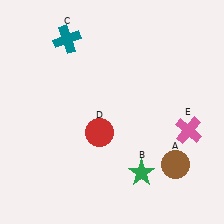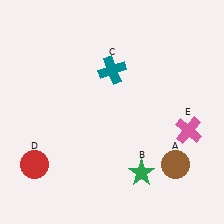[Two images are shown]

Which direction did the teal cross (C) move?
The teal cross (C) moved right.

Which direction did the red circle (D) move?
The red circle (D) moved left.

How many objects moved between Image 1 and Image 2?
2 objects moved between the two images.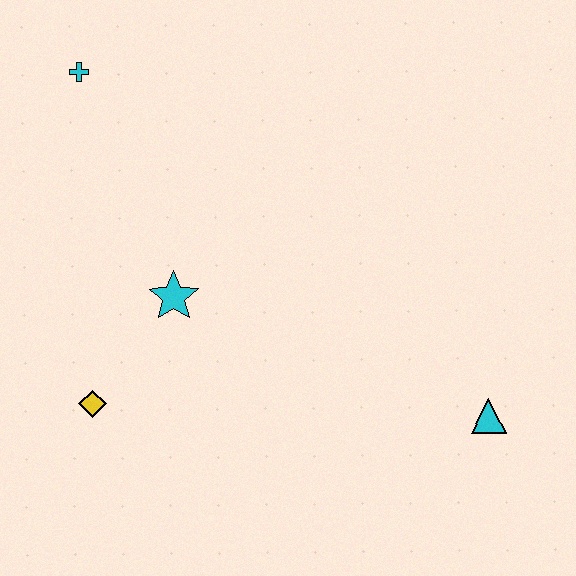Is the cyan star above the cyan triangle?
Yes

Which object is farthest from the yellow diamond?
The cyan triangle is farthest from the yellow diamond.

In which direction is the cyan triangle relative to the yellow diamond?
The cyan triangle is to the right of the yellow diamond.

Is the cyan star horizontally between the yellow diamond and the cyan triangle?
Yes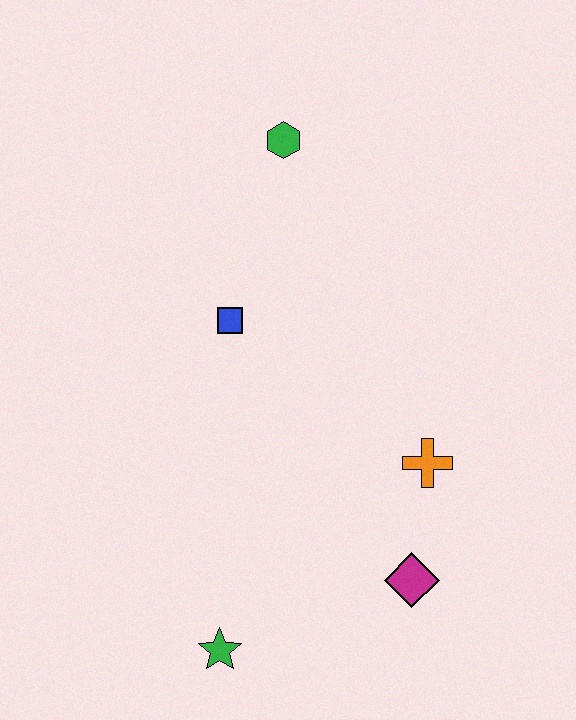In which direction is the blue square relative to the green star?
The blue square is above the green star.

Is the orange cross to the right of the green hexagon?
Yes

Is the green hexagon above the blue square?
Yes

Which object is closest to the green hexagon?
The blue square is closest to the green hexagon.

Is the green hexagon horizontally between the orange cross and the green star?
Yes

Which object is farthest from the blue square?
The green star is farthest from the blue square.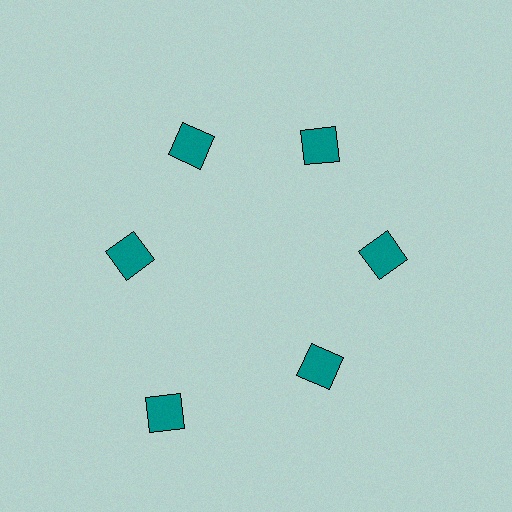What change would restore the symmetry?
The symmetry would be restored by moving it inward, back onto the ring so that all 6 diamonds sit at equal angles and equal distance from the center.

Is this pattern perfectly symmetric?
No. The 6 teal diamonds are arranged in a ring, but one element near the 7 o'clock position is pushed outward from the center, breaking the 6-fold rotational symmetry.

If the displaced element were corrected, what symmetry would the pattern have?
It would have 6-fold rotational symmetry — the pattern would map onto itself every 60 degrees.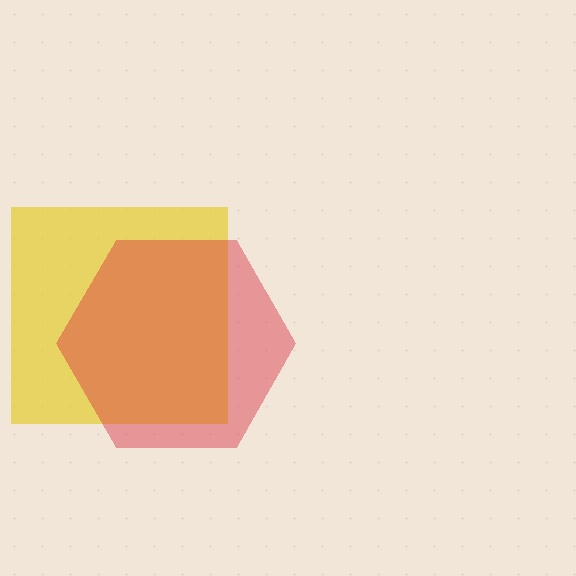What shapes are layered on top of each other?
The layered shapes are: a yellow square, a red hexagon.